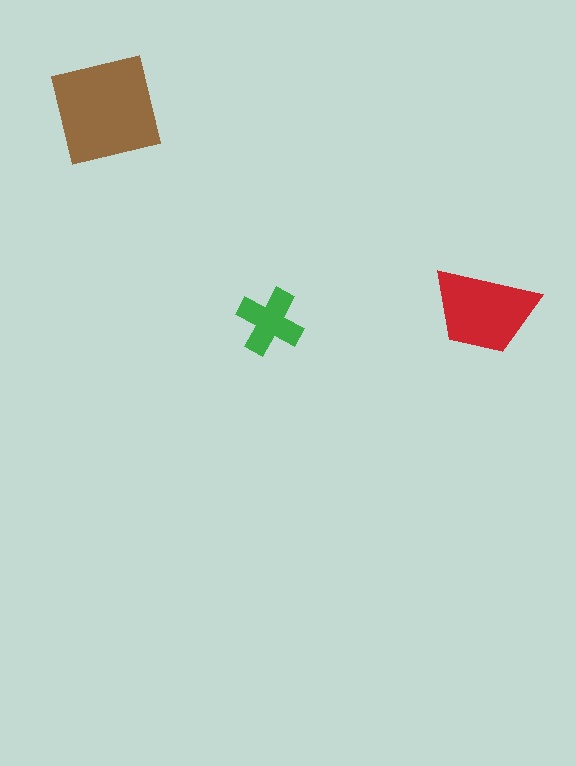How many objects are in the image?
There are 3 objects in the image.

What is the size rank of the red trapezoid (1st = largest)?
2nd.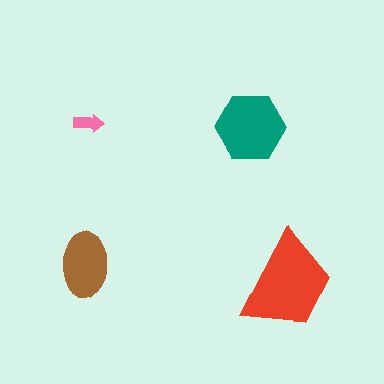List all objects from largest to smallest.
The red trapezoid, the teal hexagon, the brown ellipse, the pink arrow.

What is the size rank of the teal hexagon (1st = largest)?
2nd.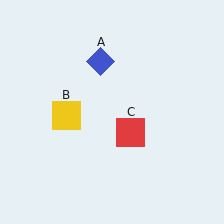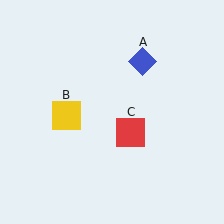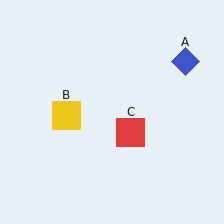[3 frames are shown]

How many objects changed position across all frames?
1 object changed position: blue diamond (object A).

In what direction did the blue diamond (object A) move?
The blue diamond (object A) moved right.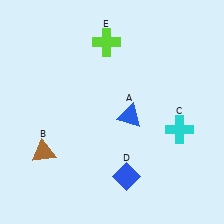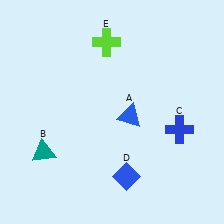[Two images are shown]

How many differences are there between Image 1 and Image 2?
There are 2 differences between the two images.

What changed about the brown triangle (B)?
In Image 1, B is brown. In Image 2, it changed to teal.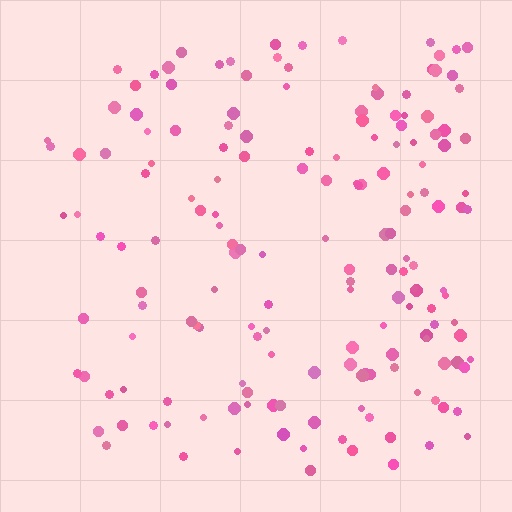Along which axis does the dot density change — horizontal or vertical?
Horizontal.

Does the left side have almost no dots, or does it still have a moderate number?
Still a moderate number, just noticeably fewer than the right.